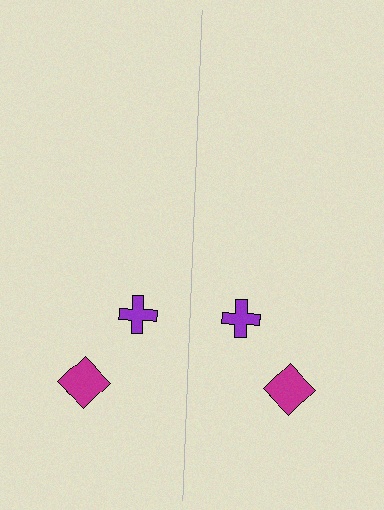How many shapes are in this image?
There are 4 shapes in this image.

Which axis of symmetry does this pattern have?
The pattern has a vertical axis of symmetry running through the center of the image.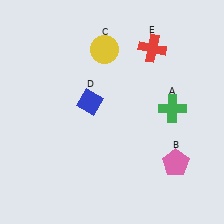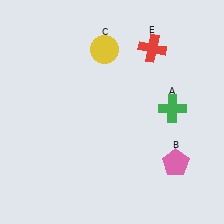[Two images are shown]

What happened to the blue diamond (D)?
The blue diamond (D) was removed in Image 2. It was in the top-left area of Image 1.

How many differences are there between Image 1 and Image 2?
There is 1 difference between the two images.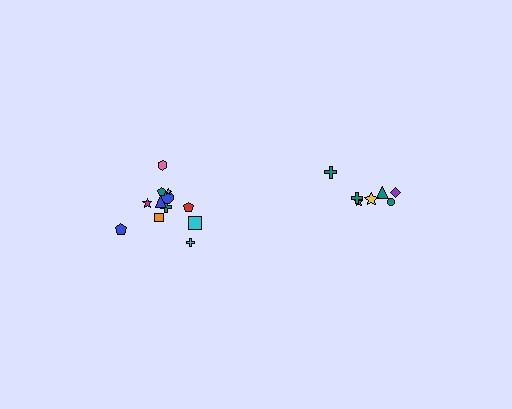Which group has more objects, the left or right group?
The left group.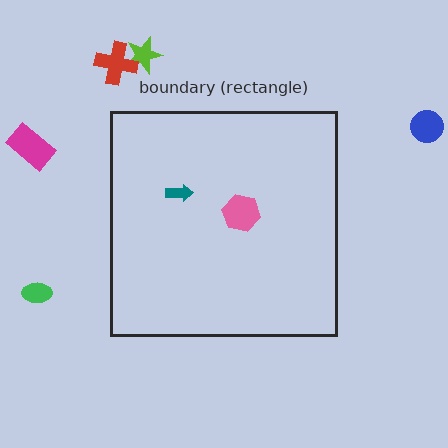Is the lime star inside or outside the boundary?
Outside.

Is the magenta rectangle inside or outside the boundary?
Outside.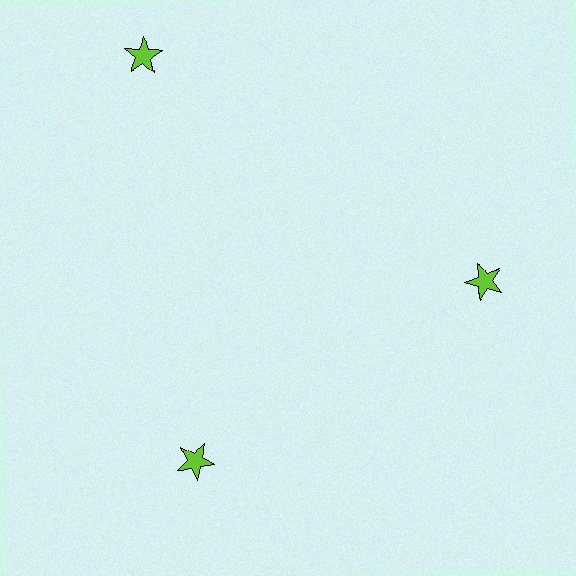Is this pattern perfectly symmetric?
No. The 3 lime stars are arranged in a ring, but one element near the 11 o'clock position is pushed outward from the center, breaking the 3-fold rotational symmetry.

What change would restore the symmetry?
The symmetry would be restored by moving it inward, back onto the ring so that all 3 stars sit at equal angles and equal distance from the center.